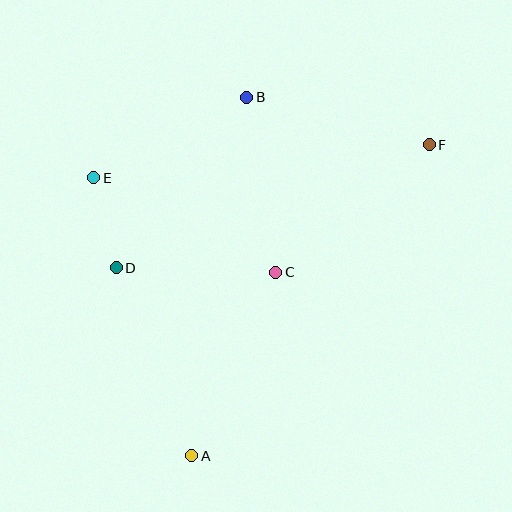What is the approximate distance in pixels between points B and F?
The distance between B and F is approximately 188 pixels.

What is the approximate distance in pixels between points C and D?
The distance between C and D is approximately 160 pixels.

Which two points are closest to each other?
Points D and E are closest to each other.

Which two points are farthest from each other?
Points A and F are farthest from each other.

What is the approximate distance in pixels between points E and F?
The distance between E and F is approximately 337 pixels.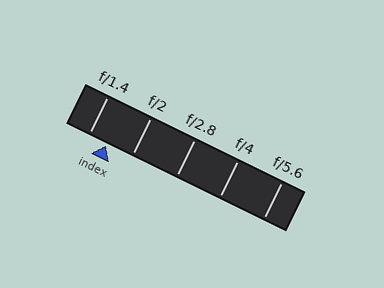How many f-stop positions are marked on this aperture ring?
There are 5 f-stop positions marked.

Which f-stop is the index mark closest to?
The index mark is closest to f/1.4.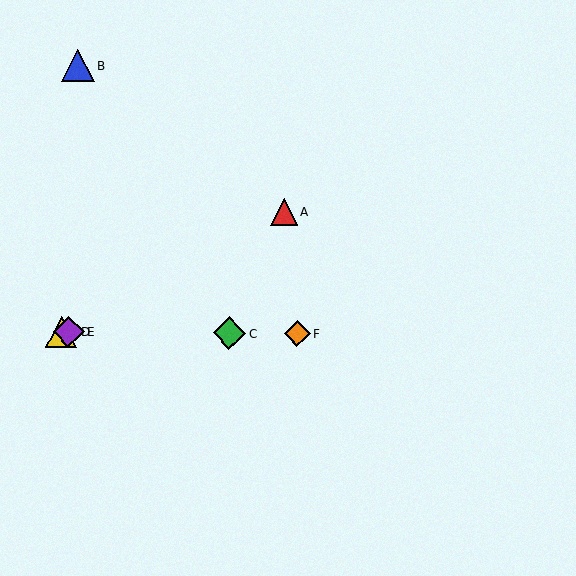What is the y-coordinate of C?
Object C is at y≈333.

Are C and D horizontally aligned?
Yes, both are at y≈333.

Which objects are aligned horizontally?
Objects C, D, E, F are aligned horizontally.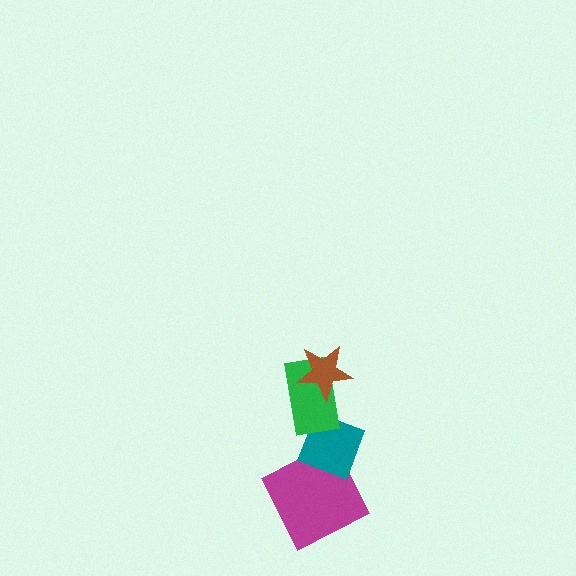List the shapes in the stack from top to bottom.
From top to bottom: the brown star, the green rectangle, the teal diamond, the magenta square.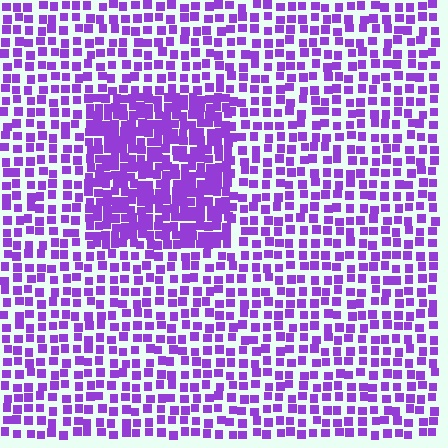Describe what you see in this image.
The image contains small purple elements arranged at two different densities. A rectangle-shaped region is visible where the elements are more densely packed than the surrounding area.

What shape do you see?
I see a rectangle.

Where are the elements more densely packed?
The elements are more densely packed inside the rectangle boundary.